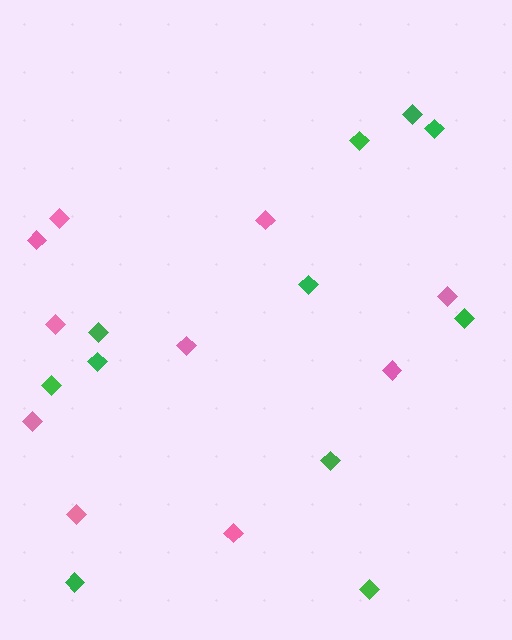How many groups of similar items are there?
There are 2 groups: one group of green diamonds (11) and one group of pink diamonds (10).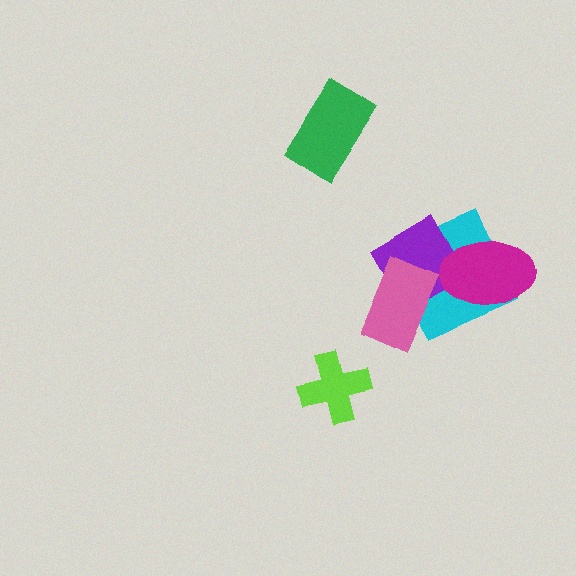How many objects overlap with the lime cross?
0 objects overlap with the lime cross.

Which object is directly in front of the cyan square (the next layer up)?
The purple diamond is directly in front of the cyan square.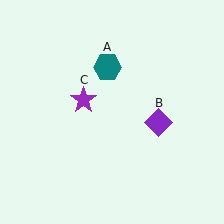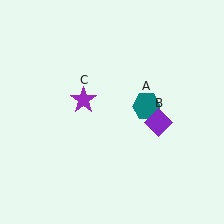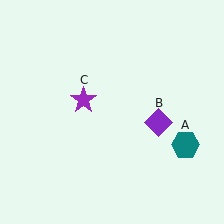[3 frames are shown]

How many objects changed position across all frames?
1 object changed position: teal hexagon (object A).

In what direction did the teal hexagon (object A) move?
The teal hexagon (object A) moved down and to the right.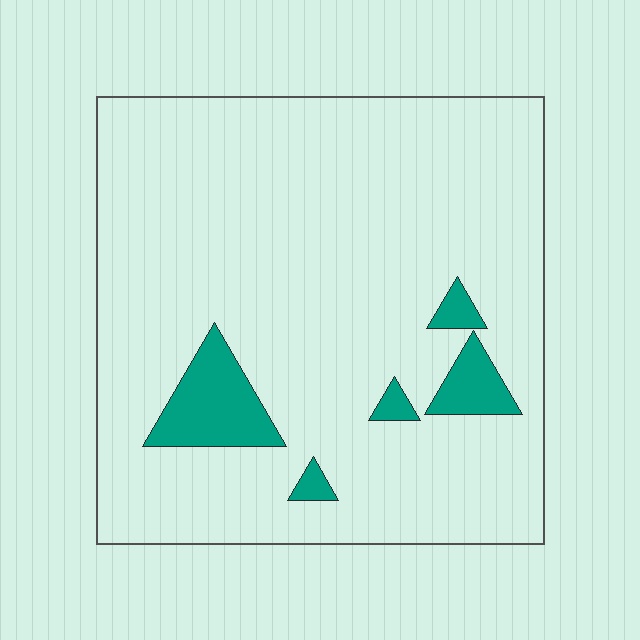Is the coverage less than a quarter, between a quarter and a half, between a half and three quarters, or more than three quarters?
Less than a quarter.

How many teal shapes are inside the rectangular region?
5.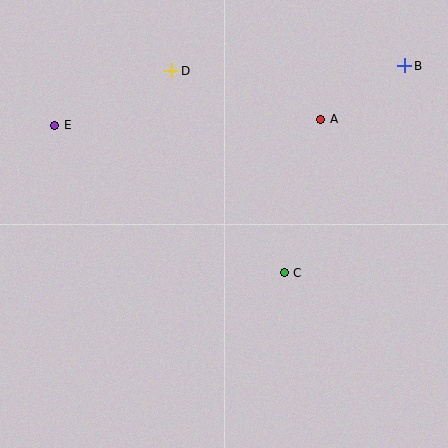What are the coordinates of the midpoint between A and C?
The midpoint between A and C is at (302, 196).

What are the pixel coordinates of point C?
Point C is at (284, 273).